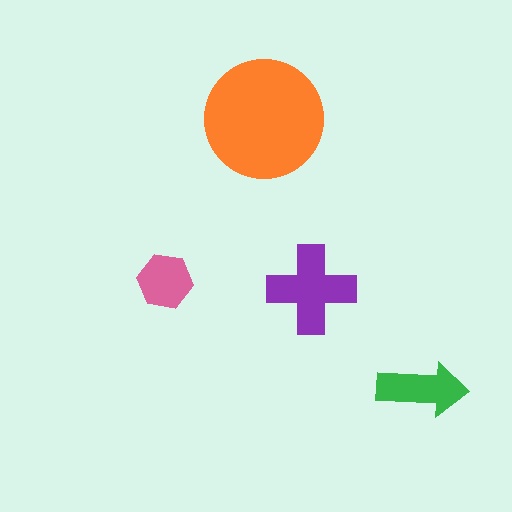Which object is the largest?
The orange circle.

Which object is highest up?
The orange circle is topmost.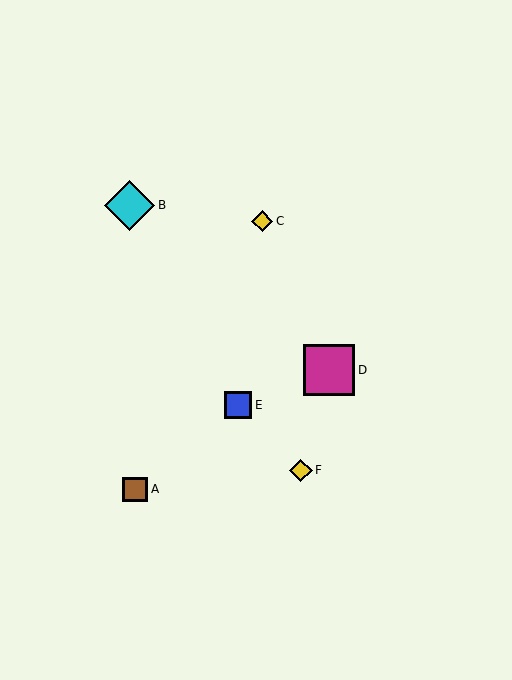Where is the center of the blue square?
The center of the blue square is at (238, 405).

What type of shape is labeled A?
Shape A is a brown square.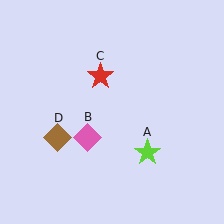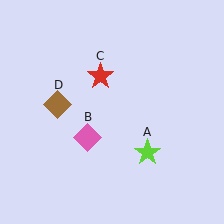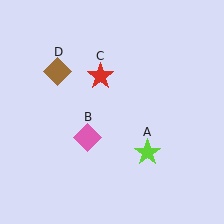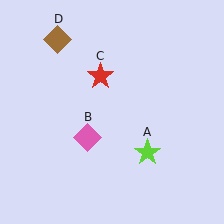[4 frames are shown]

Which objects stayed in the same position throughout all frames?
Lime star (object A) and pink diamond (object B) and red star (object C) remained stationary.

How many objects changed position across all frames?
1 object changed position: brown diamond (object D).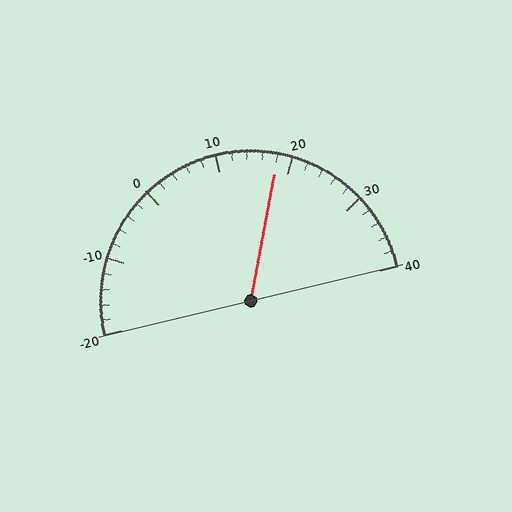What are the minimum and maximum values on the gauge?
The gauge ranges from -20 to 40.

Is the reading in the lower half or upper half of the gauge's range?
The reading is in the upper half of the range (-20 to 40).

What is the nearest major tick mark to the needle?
The nearest major tick mark is 20.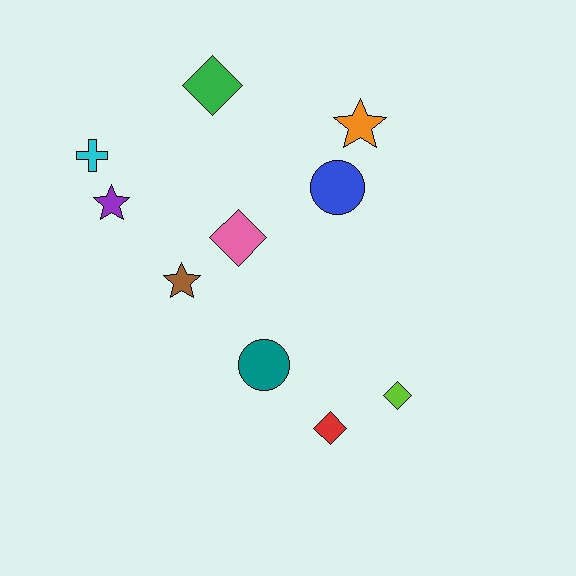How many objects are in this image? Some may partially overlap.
There are 10 objects.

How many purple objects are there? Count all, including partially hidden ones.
There is 1 purple object.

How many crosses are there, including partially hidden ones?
There is 1 cross.